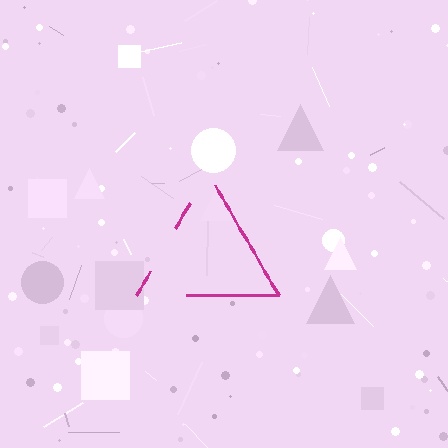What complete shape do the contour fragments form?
The contour fragments form a triangle.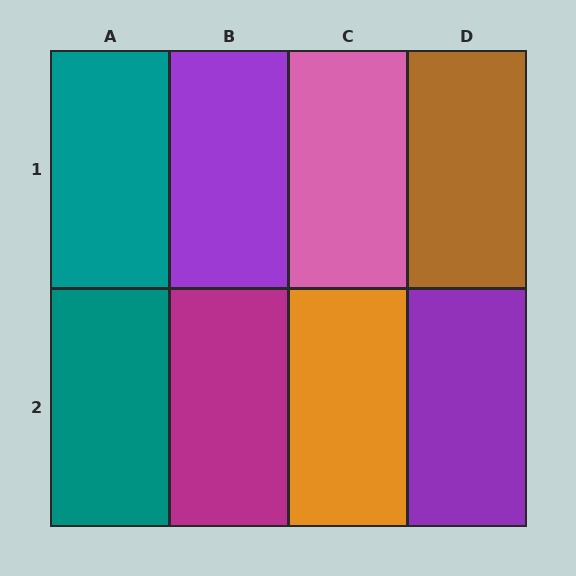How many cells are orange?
1 cell is orange.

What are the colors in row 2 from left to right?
Teal, magenta, orange, purple.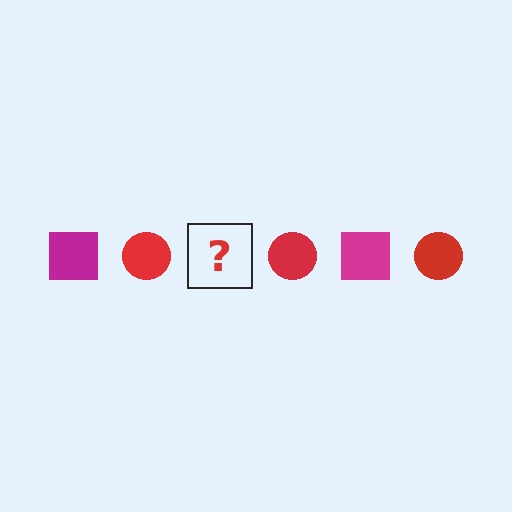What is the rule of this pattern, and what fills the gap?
The rule is that the pattern alternates between magenta square and red circle. The gap should be filled with a magenta square.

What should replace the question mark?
The question mark should be replaced with a magenta square.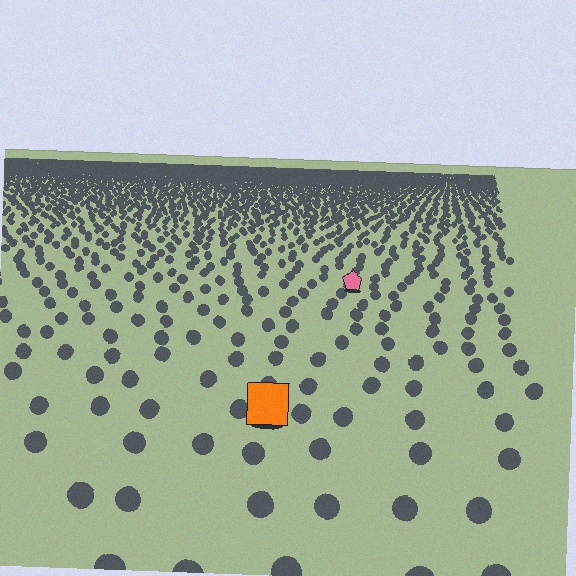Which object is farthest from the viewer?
The pink pentagon is farthest from the viewer. It appears smaller and the ground texture around it is denser.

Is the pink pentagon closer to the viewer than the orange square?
No. The orange square is closer — you can tell from the texture gradient: the ground texture is coarser near it.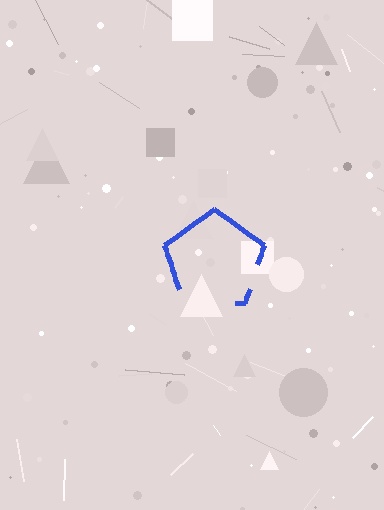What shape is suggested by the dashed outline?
The dashed outline suggests a pentagon.